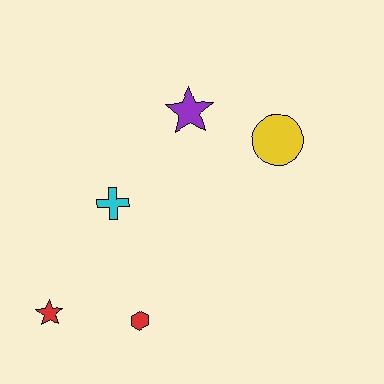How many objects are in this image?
There are 5 objects.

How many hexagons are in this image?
There is 1 hexagon.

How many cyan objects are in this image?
There is 1 cyan object.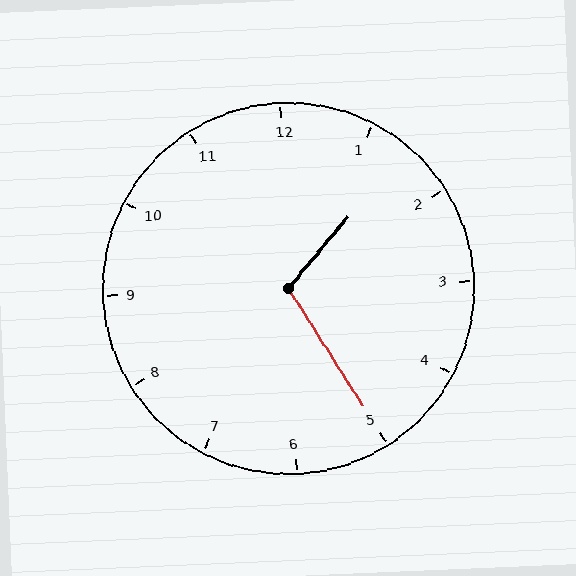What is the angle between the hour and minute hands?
Approximately 108 degrees.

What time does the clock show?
1:25.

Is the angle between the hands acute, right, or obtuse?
It is obtuse.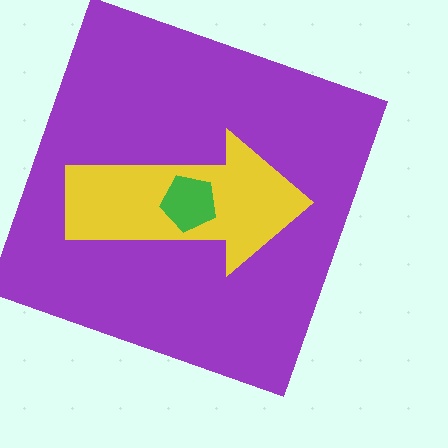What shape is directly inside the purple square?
The yellow arrow.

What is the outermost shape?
The purple square.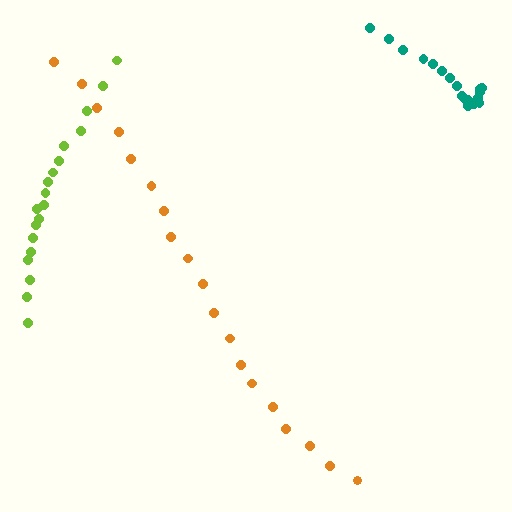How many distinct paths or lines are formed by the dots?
There are 3 distinct paths.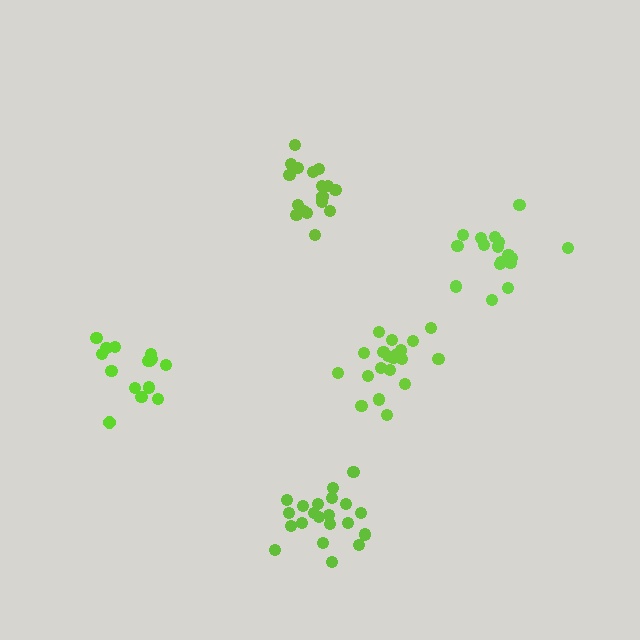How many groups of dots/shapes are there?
There are 5 groups.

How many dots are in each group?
Group 1: 17 dots, Group 2: 21 dots, Group 3: 15 dots, Group 4: 20 dots, Group 5: 17 dots (90 total).